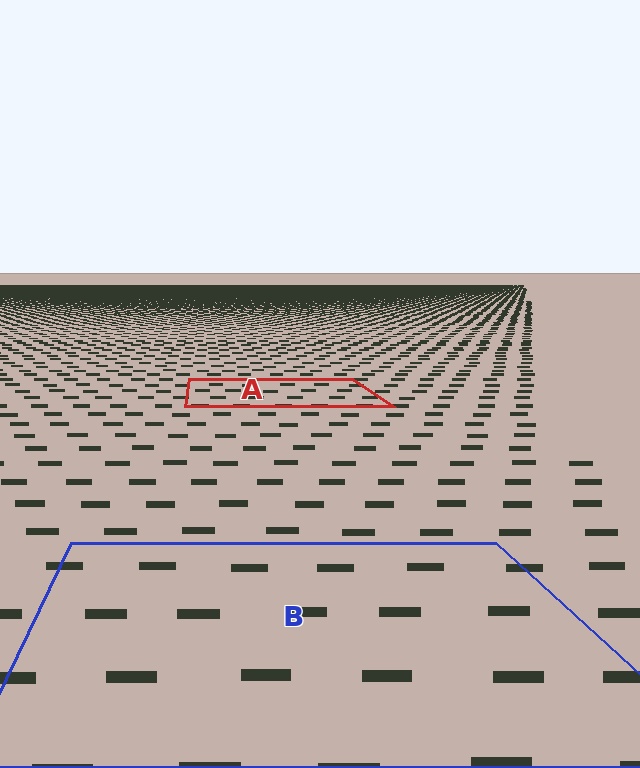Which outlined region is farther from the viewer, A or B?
Region A is farther from the viewer — the texture elements inside it appear smaller and more densely packed.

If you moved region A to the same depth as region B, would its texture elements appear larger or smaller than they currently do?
They would appear larger. At a closer depth, the same texture elements are projected at a bigger on-screen size.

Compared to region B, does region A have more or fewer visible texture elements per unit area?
Region A has more texture elements per unit area — they are packed more densely because it is farther away.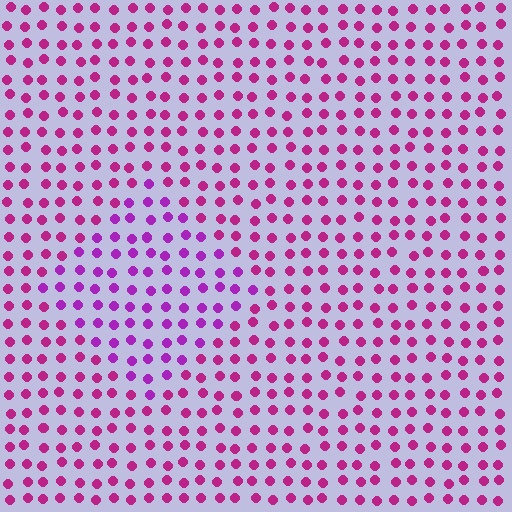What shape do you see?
I see a diamond.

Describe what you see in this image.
The image is filled with small magenta elements in a uniform arrangement. A diamond-shaped region is visible where the elements are tinted to a slightly different hue, forming a subtle color boundary.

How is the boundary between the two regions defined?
The boundary is defined purely by a slight shift in hue (about 28 degrees). Spacing, size, and orientation are identical on both sides.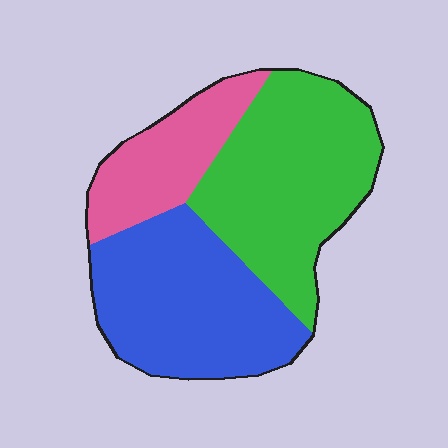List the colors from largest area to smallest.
From largest to smallest: green, blue, pink.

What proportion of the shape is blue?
Blue takes up about three eighths (3/8) of the shape.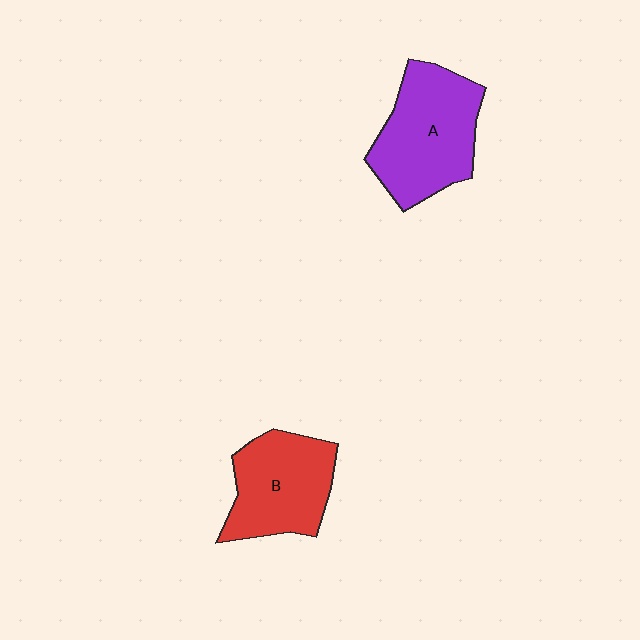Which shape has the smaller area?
Shape B (red).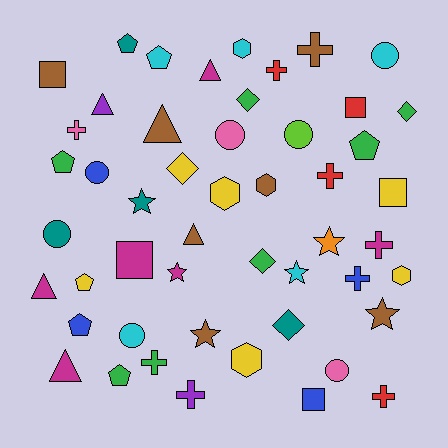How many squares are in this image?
There are 5 squares.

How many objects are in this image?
There are 50 objects.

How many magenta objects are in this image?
There are 6 magenta objects.